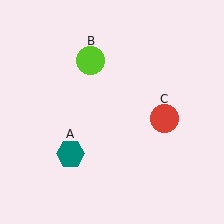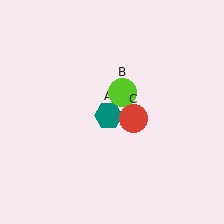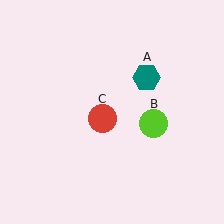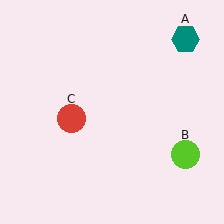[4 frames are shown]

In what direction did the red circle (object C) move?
The red circle (object C) moved left.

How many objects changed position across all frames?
3 objects changed position: teal hexagon (object A), lime circle (object B), red circle (object C).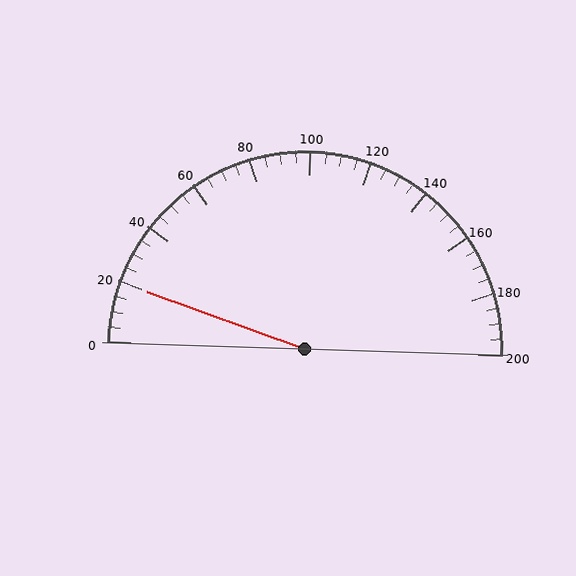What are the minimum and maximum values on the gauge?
The gauge ranges from 0 to 200.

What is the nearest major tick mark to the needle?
The nearest major tick mark is 20.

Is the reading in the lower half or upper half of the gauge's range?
The reading is in the lower half of the range (0 to 200).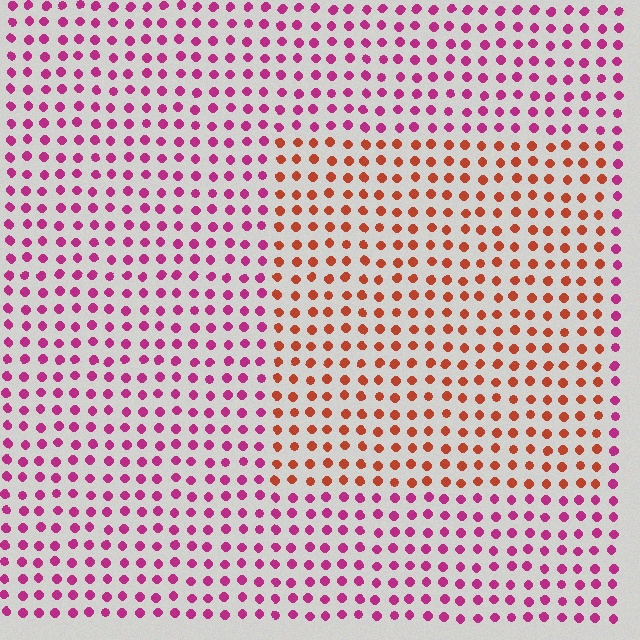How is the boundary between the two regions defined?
The boundary is defined purely by a slight shift in hue (about 48 degrees). Spacing, size, and orientation are identical on both sides.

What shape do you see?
I see a rectangle.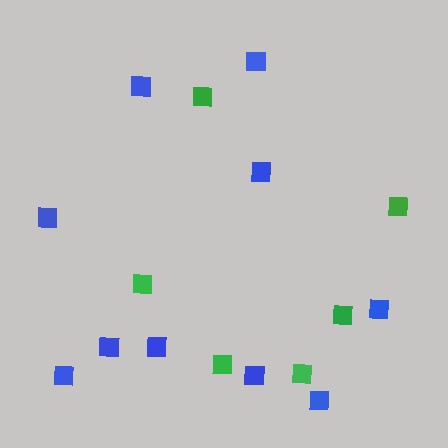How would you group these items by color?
There are 2 groups: one group of green squares (6) and one group of blue squares (10).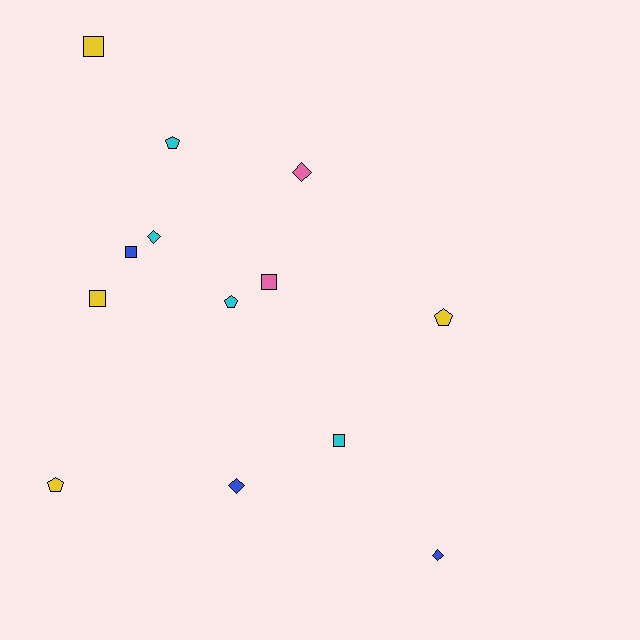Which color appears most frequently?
Cyan, with 4 objects.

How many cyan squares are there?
There is 1 cyan square.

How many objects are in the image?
There are 13 objects.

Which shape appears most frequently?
Square, with 5 objects.